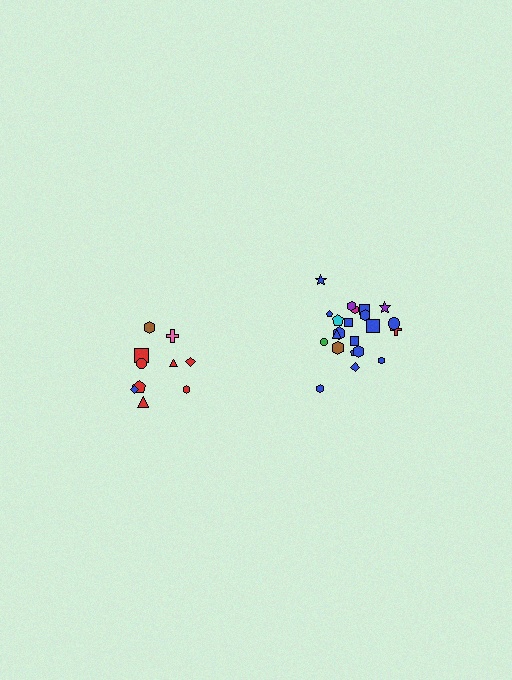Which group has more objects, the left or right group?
The right group.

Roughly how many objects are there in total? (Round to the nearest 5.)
Roughly 30 objects in total.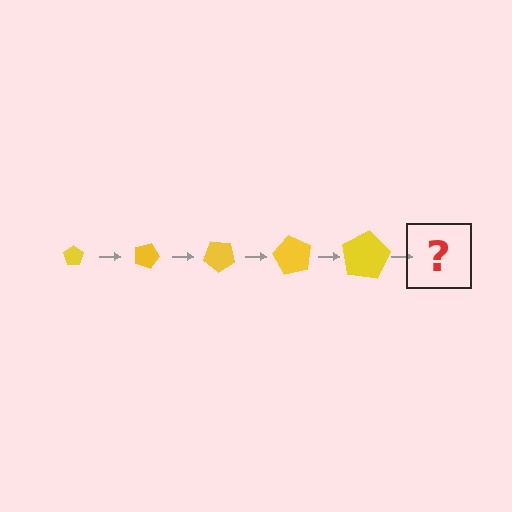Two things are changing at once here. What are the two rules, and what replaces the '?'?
The two rules are that the pentagon grows larger each step and it rotates 20 degrees each step. The '?' should be a pentagon, larger than the previous one and rotated 100 degrees from the start.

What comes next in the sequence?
The next element should be a pentagon, larger than the previous one and rotated 100 degrees from the start.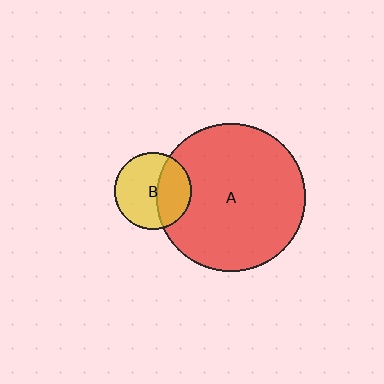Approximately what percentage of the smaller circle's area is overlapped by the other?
Approximately 40%.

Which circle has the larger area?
Circle A (red).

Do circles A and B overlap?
Yes.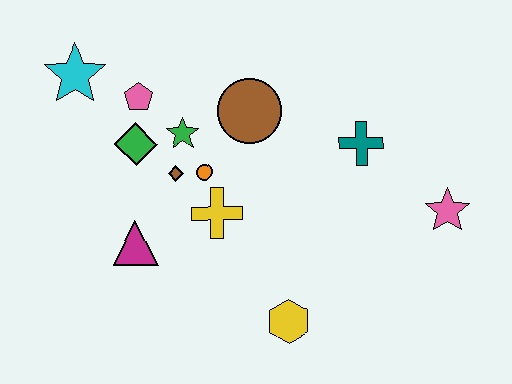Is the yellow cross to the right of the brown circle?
No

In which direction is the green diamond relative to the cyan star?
The green diamond is below the cyan star.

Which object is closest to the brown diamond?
The orange circle is closest to the brown diamond.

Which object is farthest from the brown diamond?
The pink star is farthest from the brown diamond.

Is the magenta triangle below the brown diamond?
Yes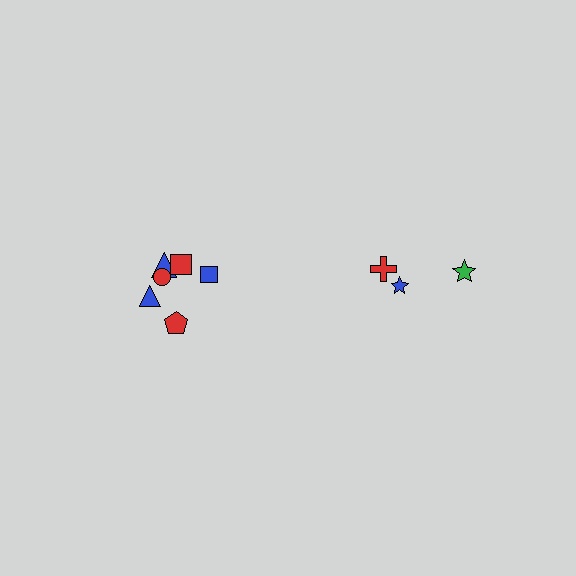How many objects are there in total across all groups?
There are 9 objects.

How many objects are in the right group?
There are 3 objects.